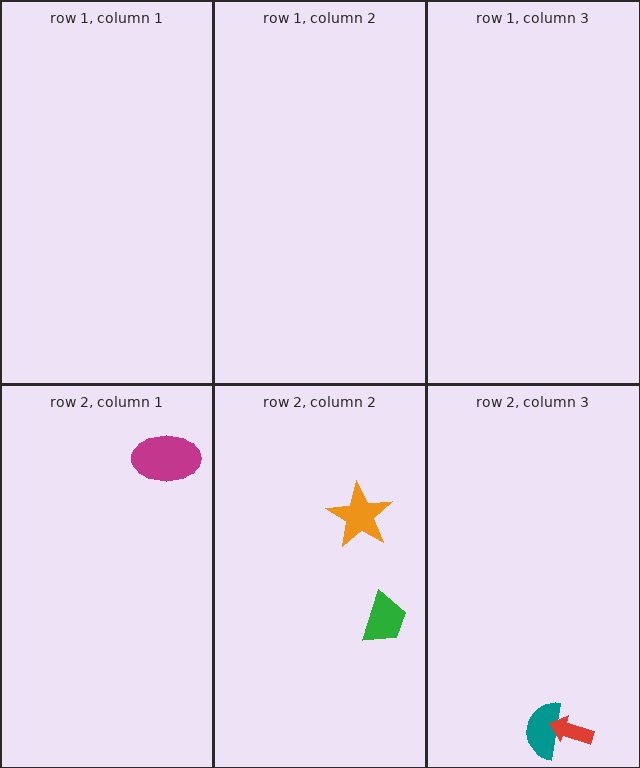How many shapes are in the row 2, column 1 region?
1.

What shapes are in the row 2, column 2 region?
The orange star, the green trapezoid.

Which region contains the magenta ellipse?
The row 2, column 1 region.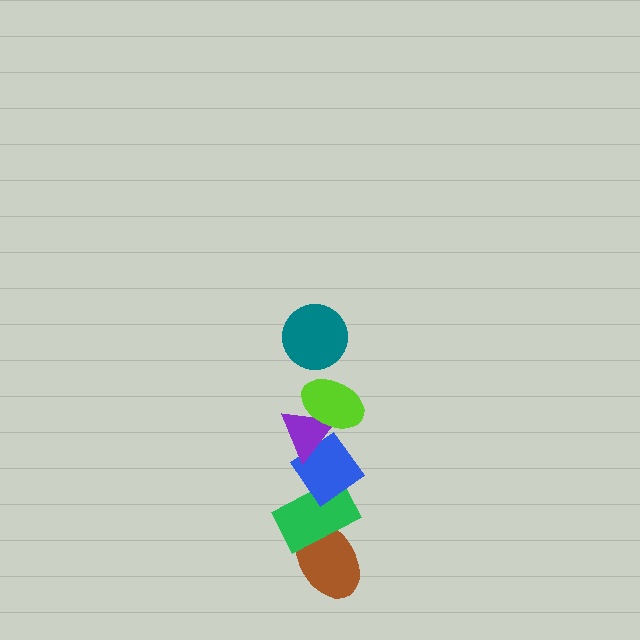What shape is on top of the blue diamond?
The purple triangle is on top of the blue diamond.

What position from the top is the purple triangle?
The purple triangle is 3rd from the top.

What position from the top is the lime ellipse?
The lime ellipse is 2nd from the top.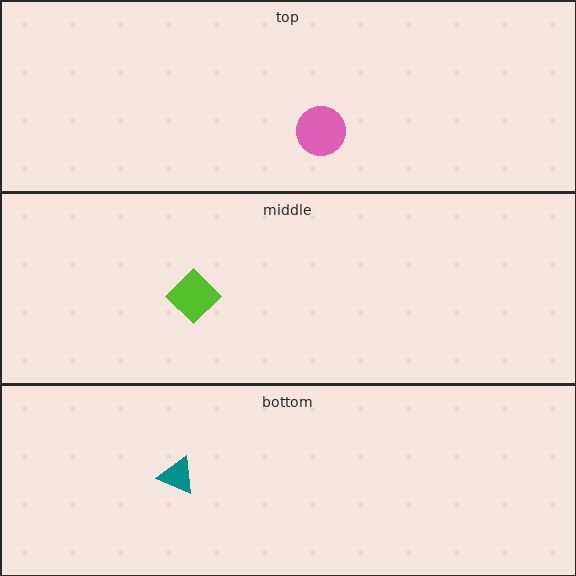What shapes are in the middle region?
The lime diamond.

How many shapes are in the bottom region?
1.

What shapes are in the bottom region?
The teal triangle.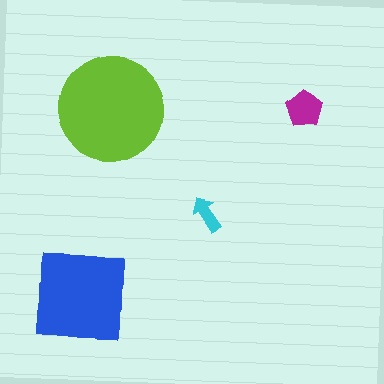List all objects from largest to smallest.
The lime circle, the blue square, the magenta pentagon, the cyan arrow.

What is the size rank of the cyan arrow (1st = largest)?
4th.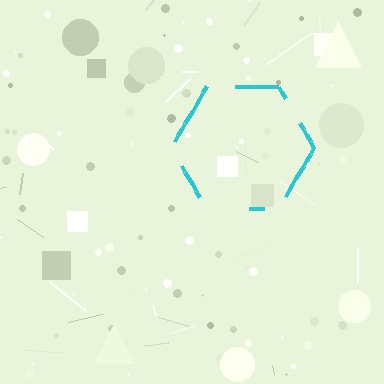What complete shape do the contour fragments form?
The contour fragments form a hexagon.